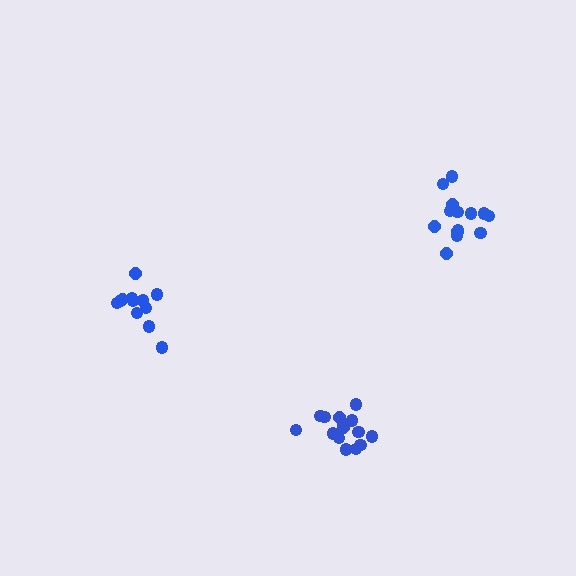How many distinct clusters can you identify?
There are 3 distinct clusters.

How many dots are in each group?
Group 1: 12 dots, Group 2: 14 dots, Group 3: 15 dots (41 total).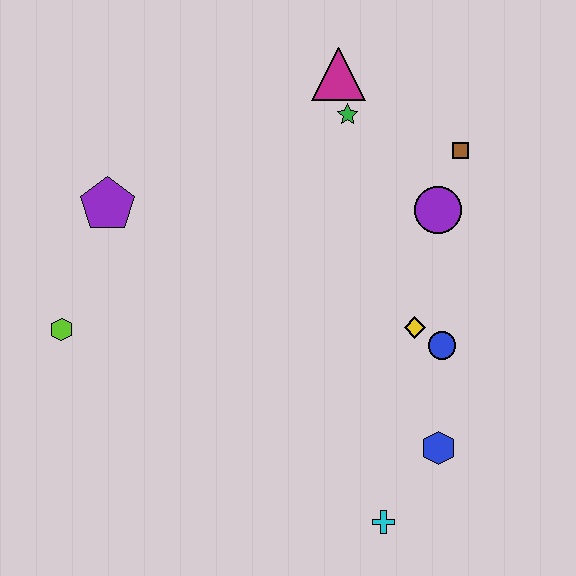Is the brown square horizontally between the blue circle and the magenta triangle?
No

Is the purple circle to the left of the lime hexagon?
No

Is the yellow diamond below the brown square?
Yes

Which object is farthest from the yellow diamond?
The lime hexagon is farthest from the yellow diamond.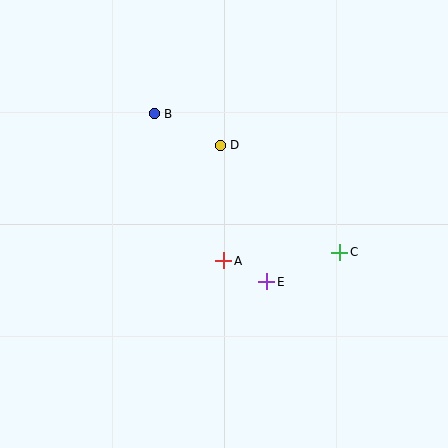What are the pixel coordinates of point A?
Point A is at (224, 261).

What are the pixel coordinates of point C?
Point C is at (340, 252).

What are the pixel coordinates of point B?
Point B is at (154, 114).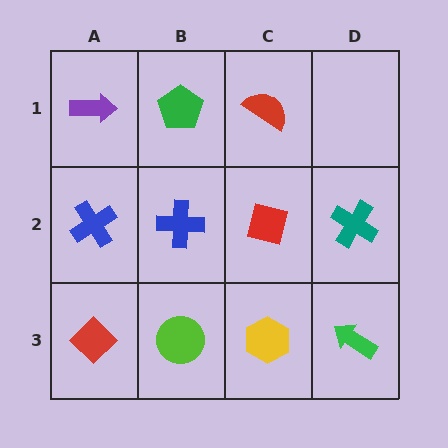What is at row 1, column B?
A green pentagon.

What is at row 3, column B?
A lime circle.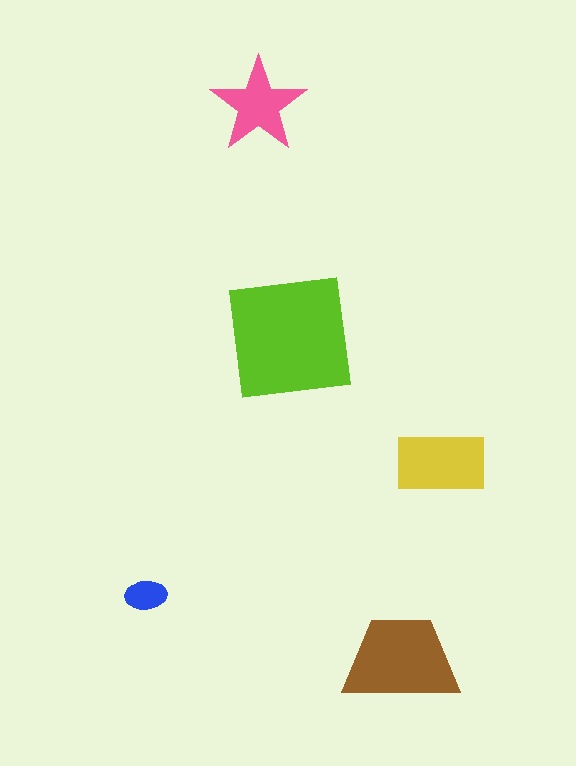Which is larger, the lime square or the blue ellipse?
The lime square.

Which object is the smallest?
The blue ellipse.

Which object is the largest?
The lime square.